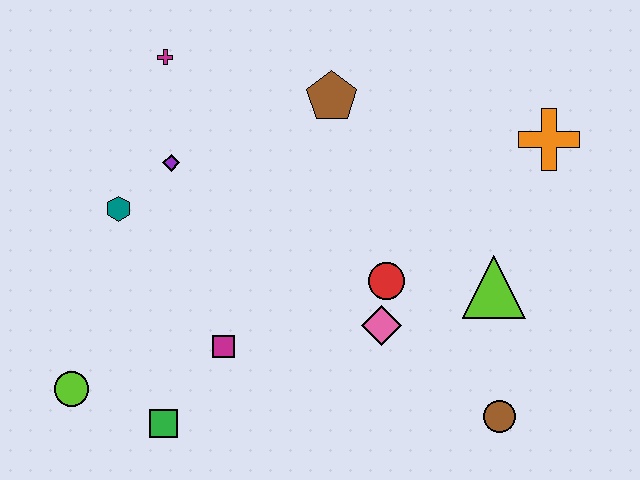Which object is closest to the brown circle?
The lime triangle is closest to the brown circle.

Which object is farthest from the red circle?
The lime circle is farthest from the red circle.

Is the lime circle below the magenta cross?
Yes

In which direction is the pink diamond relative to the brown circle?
The pink diamond is to the left of the brown circle.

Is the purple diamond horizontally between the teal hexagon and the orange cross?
Yes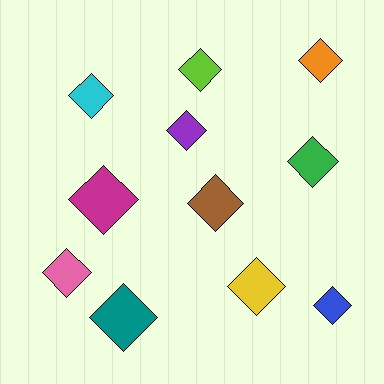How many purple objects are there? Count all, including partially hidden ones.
There is 1 purple object.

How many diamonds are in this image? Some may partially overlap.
There are 11 diamonds.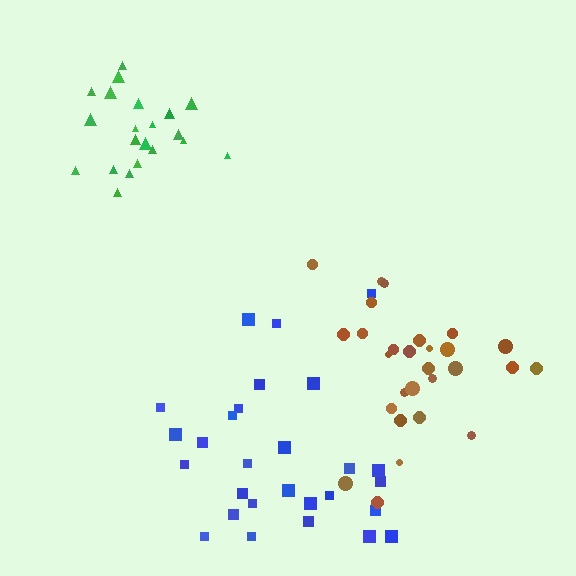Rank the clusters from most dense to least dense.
green, brown, blue.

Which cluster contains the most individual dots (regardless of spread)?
Brown (29).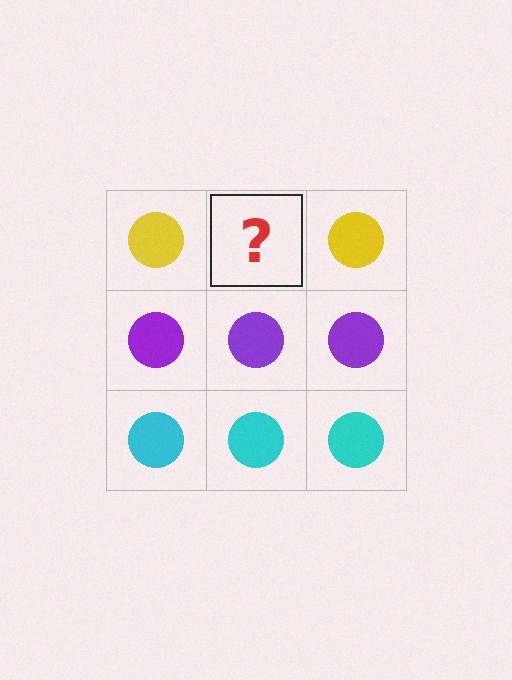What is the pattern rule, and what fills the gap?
The rule is that each row has a consistent color. The gap should be filled with a yellow circle.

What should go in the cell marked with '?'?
The missing cell should contain a yellow circle.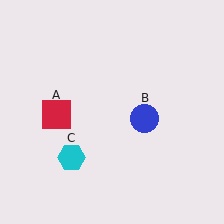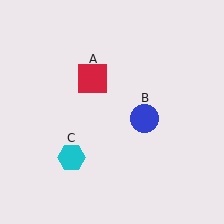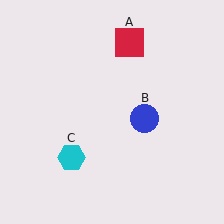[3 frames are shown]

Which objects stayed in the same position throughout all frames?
Blue circle (object B) and cyan hexagon (object C) remained stationary.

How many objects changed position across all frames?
1 object changed position: red square (object A).